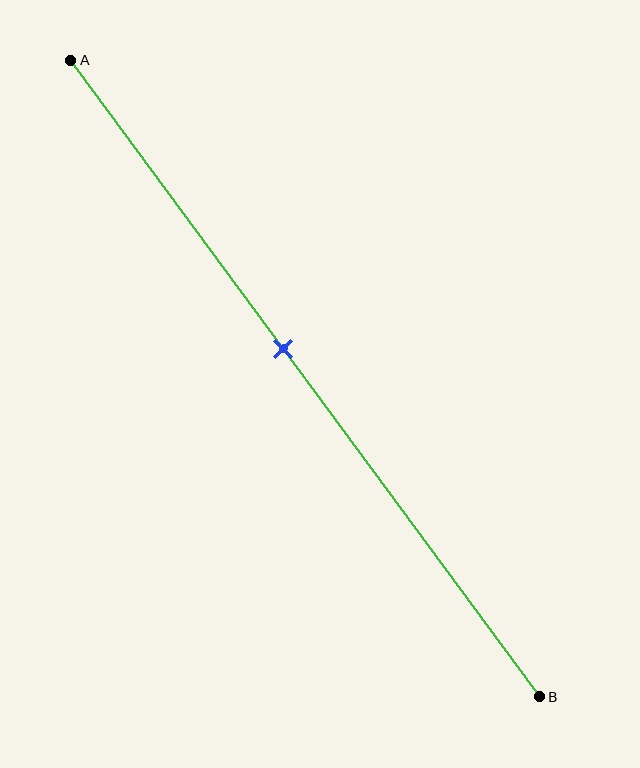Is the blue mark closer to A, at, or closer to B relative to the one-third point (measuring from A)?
The blue mark is closer to point B than the one-third point of segment AB.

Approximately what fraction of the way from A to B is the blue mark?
The blue mark is approximately 45% of the way from A to B.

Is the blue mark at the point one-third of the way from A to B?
No, the mark is at about 45% from A, not at the 33% one-third point.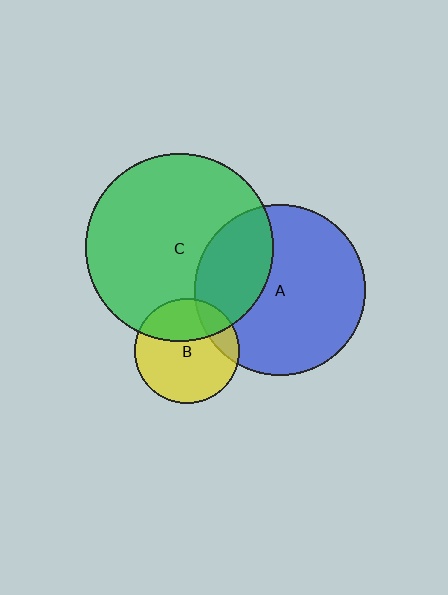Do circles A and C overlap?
Yes.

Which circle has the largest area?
Circle C (green).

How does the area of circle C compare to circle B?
Approximately 3.2 times.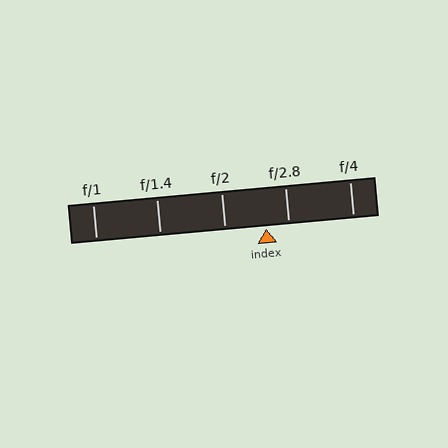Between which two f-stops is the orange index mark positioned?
The index mark is between f/2 and f/2.8.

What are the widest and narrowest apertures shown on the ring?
The widest aperture shown is f/1 and the narrowest is f/4.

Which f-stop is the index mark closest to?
The index mark is closest to f/2.8.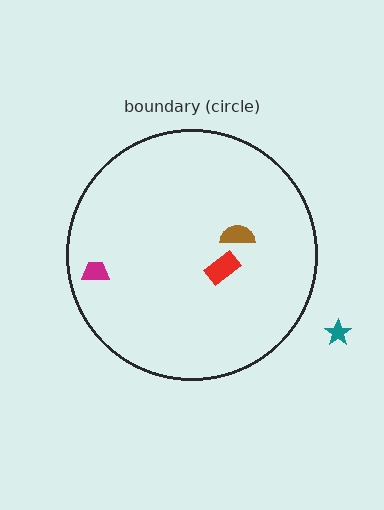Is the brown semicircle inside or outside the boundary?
Inside.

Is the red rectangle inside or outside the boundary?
Inside.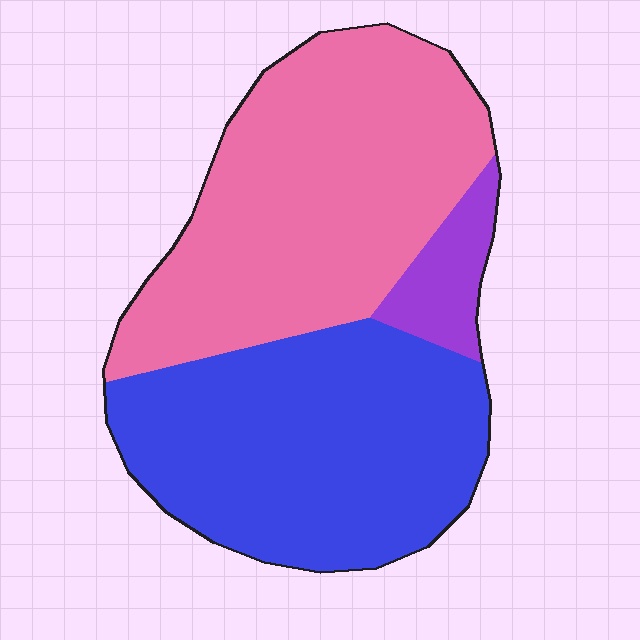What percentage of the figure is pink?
Pink takes up about one half (1/2) of the figure.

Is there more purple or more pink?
Pink.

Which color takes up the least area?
Purple, at roughly 5%.